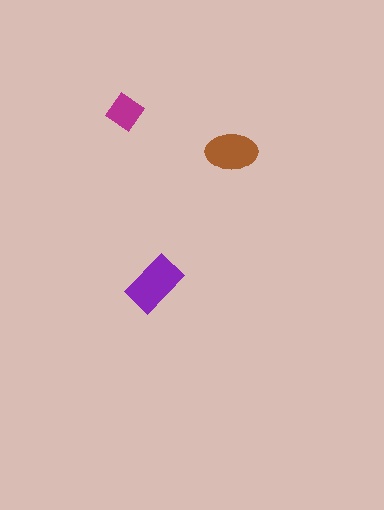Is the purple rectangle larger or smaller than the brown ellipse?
Larger.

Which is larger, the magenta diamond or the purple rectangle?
The purple rectangle.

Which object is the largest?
The purple rectangle.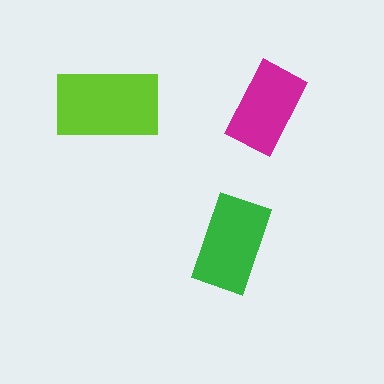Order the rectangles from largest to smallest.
the lime one, the green one, the magenta one.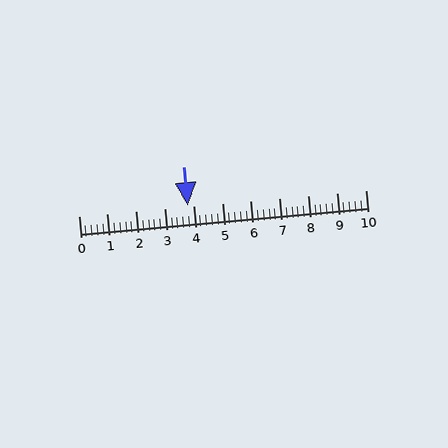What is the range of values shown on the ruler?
The ruler shows values from 0 to 10.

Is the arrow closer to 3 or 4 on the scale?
The arrow is closer to 4.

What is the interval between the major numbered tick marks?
The major tick marks are spaced 1 units apart.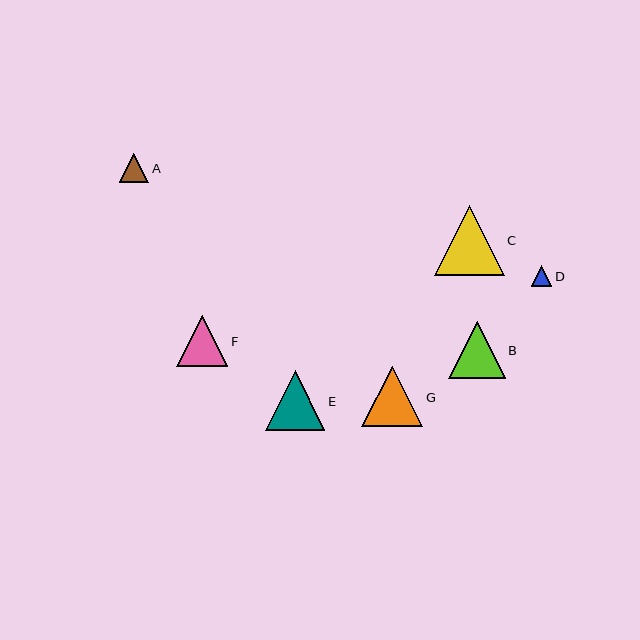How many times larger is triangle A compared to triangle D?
Triangle A is approximately 1.4 times the size of triangle D.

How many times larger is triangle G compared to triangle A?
Triangle G is approximately 2.1 times the size of triangle A.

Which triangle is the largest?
Triangle C is the largest with a size of approximately 70 pixels.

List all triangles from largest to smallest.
From largest to smallest: C, G, E, B, F, A, D.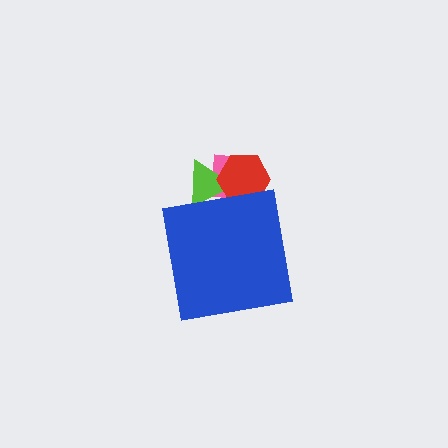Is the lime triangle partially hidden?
Yes, the lime triangle is partially hidden behind the blue square.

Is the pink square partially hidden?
Yes, the pink square is partially hidden behind the blue square.